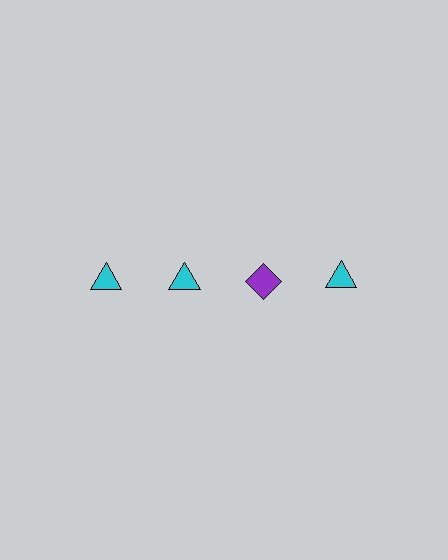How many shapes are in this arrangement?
There are 4 shapes arranged in a grid pattern.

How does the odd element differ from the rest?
It differs in both color (purple instead of cyan) and shape (diamond instead of triangle).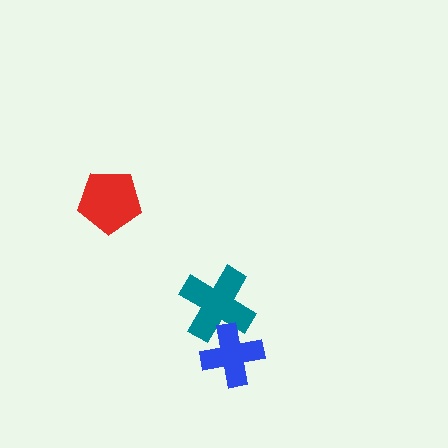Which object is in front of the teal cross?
The blue cross is in front of the teal cross.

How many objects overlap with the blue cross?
1 object overlaps with the blue cross.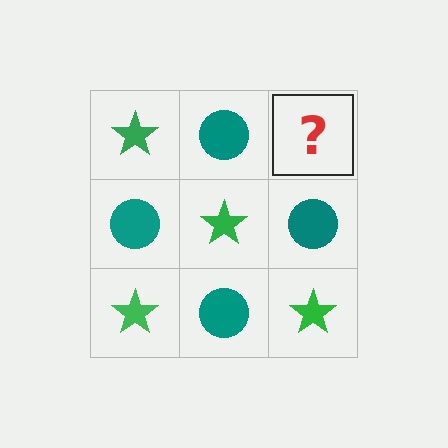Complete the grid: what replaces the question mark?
The question mark should be replaced with a green star.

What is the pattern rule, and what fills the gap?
The rule is that it alternates green star and teal circle in a checkerboard pattern. The gap should be filled with a green star.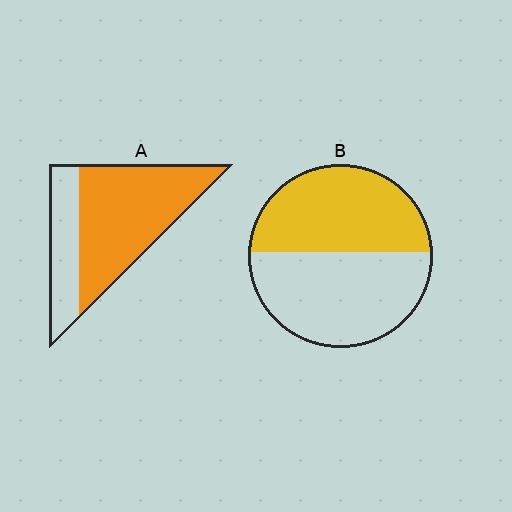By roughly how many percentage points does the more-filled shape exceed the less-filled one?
By roughly 25 percentage points (A over B).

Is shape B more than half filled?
Roughly half.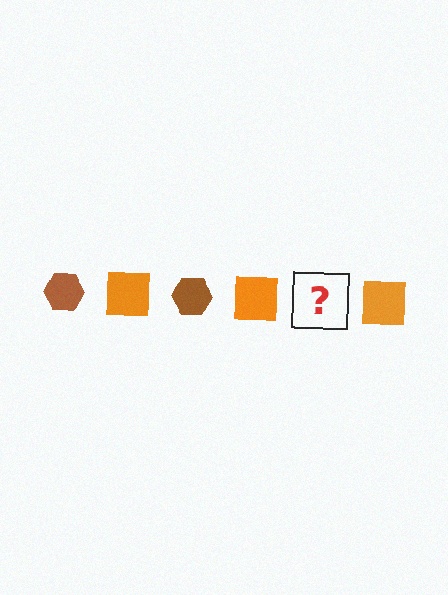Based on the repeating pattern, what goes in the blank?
The blank should be a brown hexagon.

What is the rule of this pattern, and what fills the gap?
The rule is that the pattern alternates between brown hexagon and orange square. The gap should be filled with a brown hexagon.